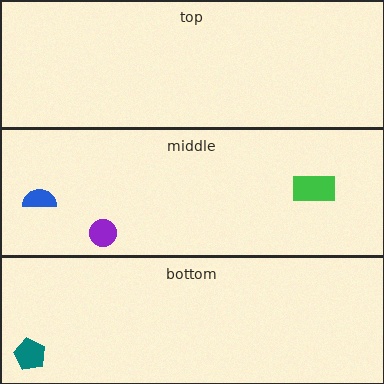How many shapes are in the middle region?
3.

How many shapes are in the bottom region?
1.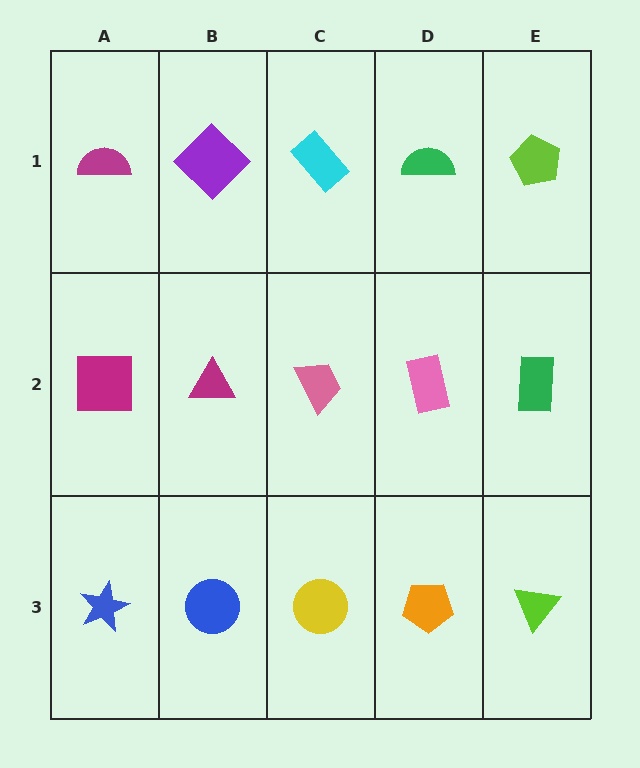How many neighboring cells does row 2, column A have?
3.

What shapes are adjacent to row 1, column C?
A pink trapezoid (row 2, column C), a purple diamond (row 1, column B), a green semicircle (row 1, column D).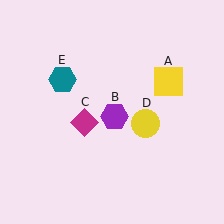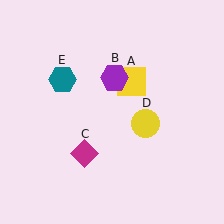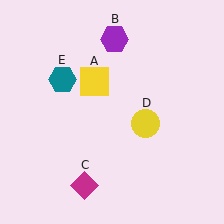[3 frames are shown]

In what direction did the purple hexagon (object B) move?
The purple hexagon (object B) moved up.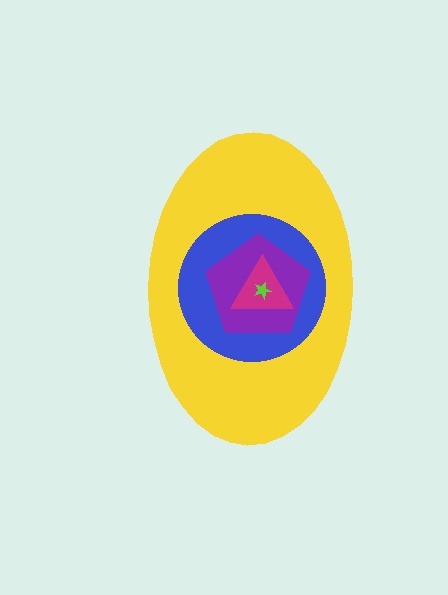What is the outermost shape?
The yellow ellipse.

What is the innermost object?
The lime star.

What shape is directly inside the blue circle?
The purple pentagon.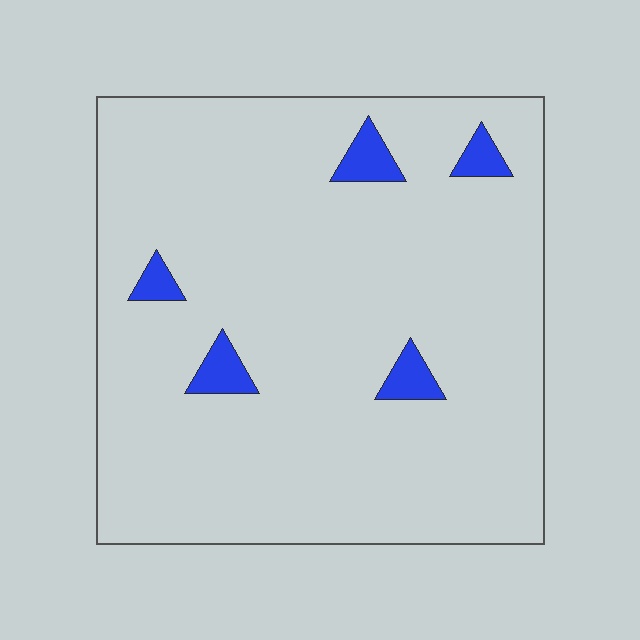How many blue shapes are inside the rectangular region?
5.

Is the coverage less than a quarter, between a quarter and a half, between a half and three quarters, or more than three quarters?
Less than a quarter.